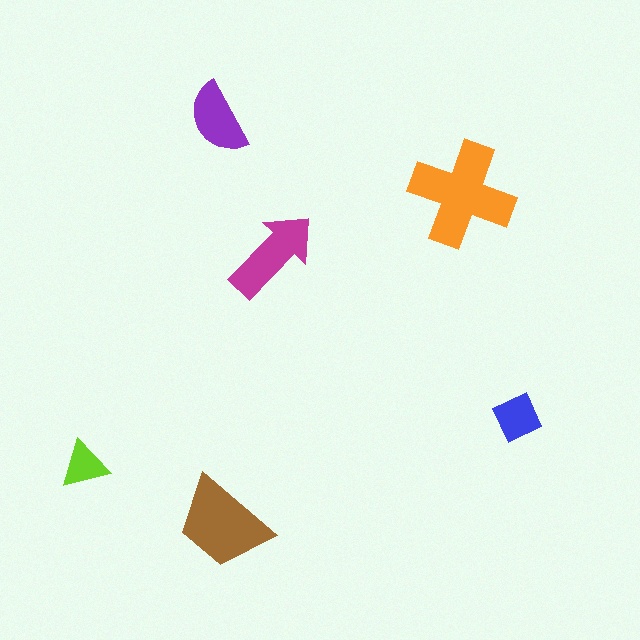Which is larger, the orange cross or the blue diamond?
The orange cross.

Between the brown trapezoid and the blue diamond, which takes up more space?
The brown trapezoid.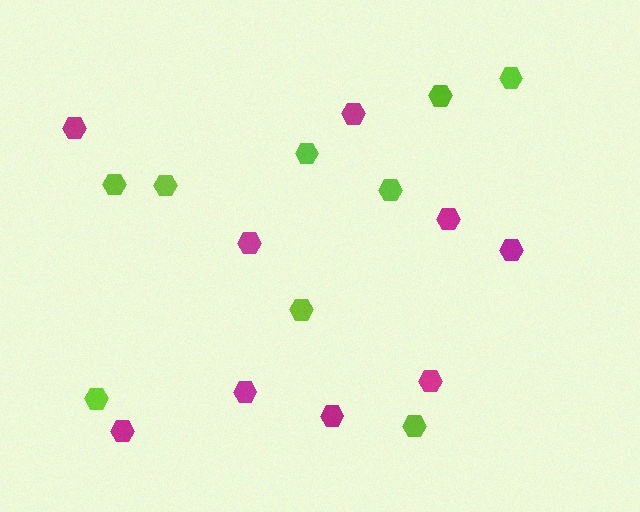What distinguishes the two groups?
There are 2 groups: one group of magenta hexagons (9) and one group of lime hexagons (9).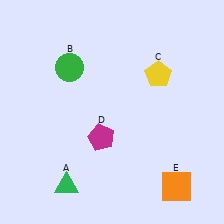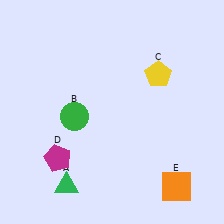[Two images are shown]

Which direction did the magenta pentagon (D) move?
The magenta pentagon (D) moved left.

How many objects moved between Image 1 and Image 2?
2 objects moved between the two images.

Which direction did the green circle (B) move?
The green circle (B) moved down.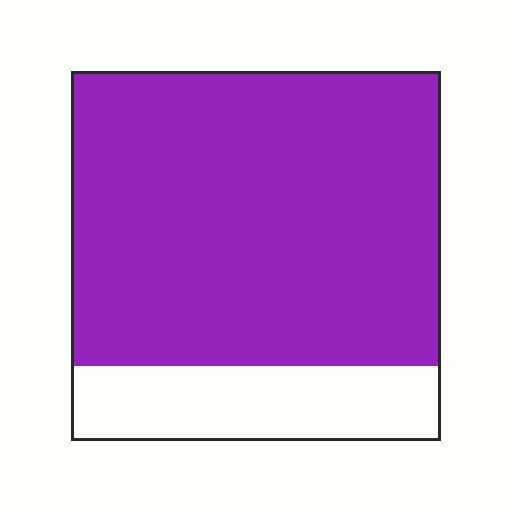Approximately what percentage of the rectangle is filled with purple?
Approximately 80%.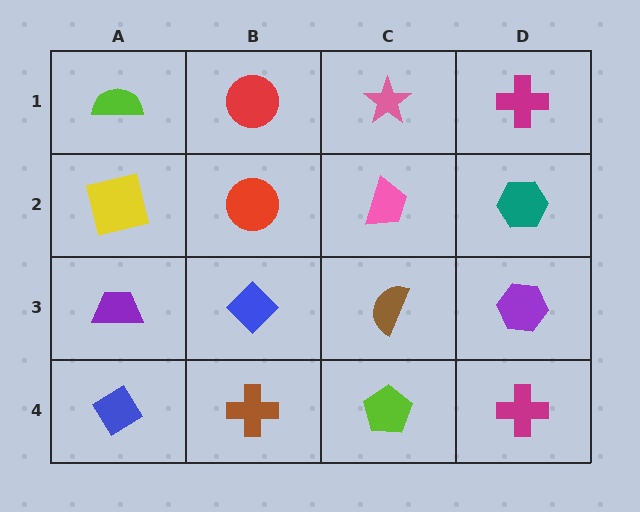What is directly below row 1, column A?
A yellow square.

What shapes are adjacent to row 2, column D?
A magenta cross (row 1, column D), a purple hexagon (row 3, column D), a pink trapezoid (row 2, column C).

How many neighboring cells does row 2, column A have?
3.